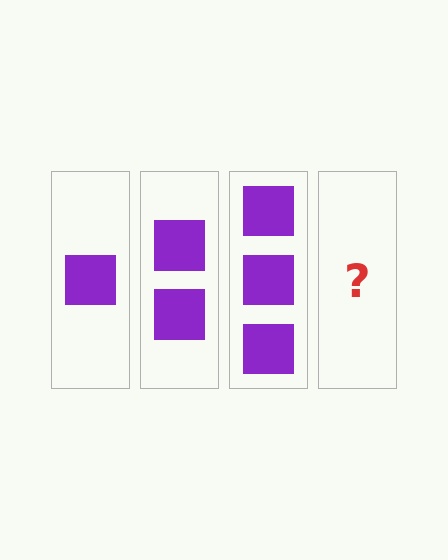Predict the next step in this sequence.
The next step is 4 squares.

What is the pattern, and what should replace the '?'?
The pattern is that each step adds one more square. The '?' should be 4 squares.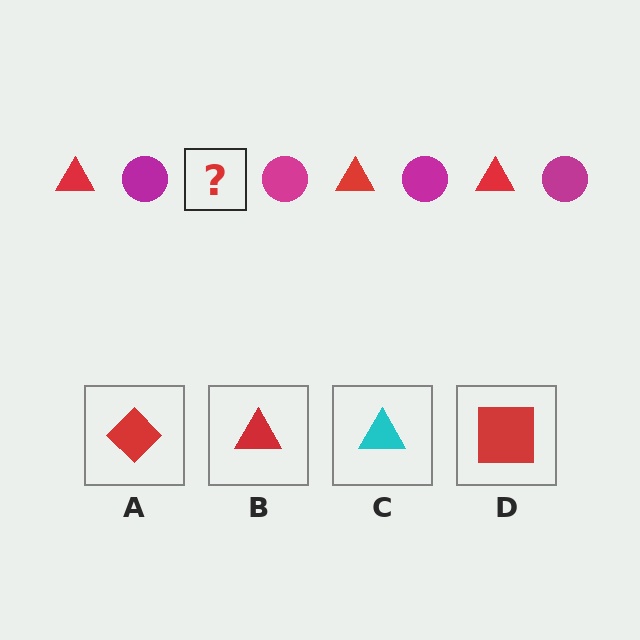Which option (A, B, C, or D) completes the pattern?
B.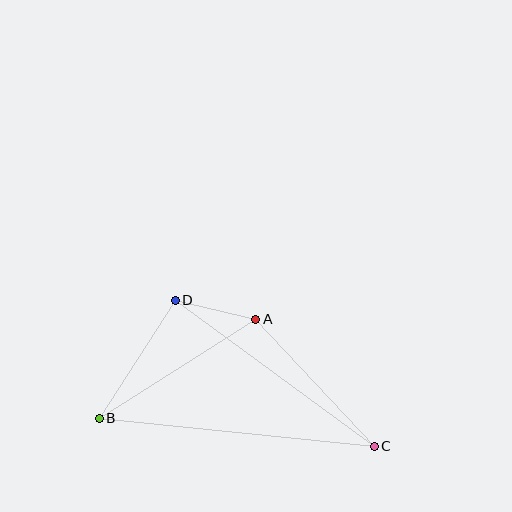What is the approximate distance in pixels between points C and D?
The distance between C and D is approximately 247 pixels.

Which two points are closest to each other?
Points A and D are closest to each other.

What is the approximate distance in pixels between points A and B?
The distance between A and B is approximately 185 pixels.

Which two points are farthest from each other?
Points B and C are farthest from each other.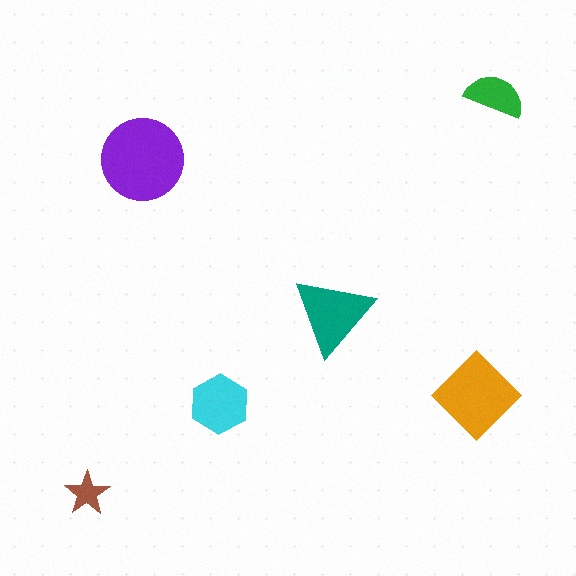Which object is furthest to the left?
The brown star is leftmost.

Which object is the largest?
The purple circle.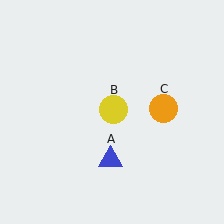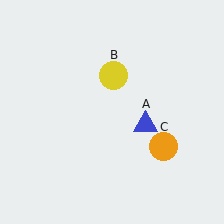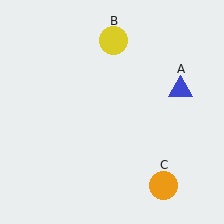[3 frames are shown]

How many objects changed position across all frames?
3 objects changed position: blue triangle (object A), yellow circle (object B), orange circle (object C).